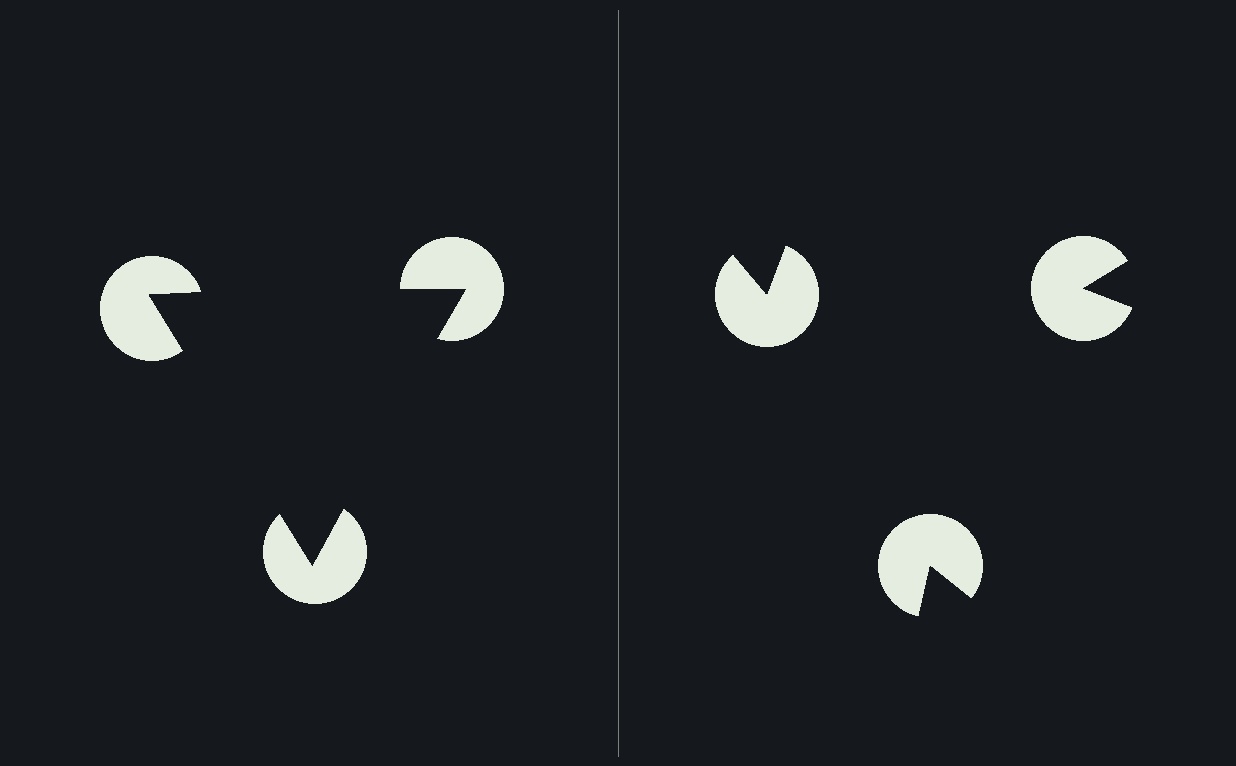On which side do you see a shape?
An illusory triangle appears on the left side. On the right side the wedge cuts are rotated, so no coherent shape forms.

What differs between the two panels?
The pac-man discs are positioned identically on both sides; only the wedge orientations differ. On the left they align to a triangle; on the right they are misaligned.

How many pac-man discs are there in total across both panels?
6 — 3 on each side.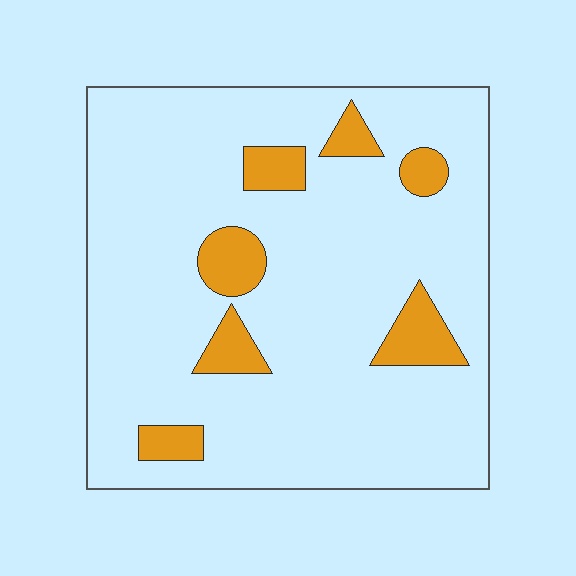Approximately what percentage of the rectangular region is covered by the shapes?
Approximately 15%.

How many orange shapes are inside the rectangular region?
7.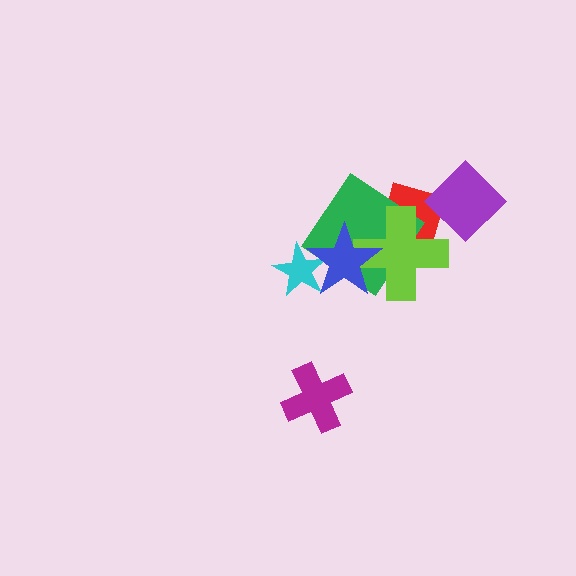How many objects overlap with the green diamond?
3 objects overlap with the green diamond.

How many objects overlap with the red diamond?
3 objects overlap with the red diamond.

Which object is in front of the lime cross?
The blue star is in front of the lime cross.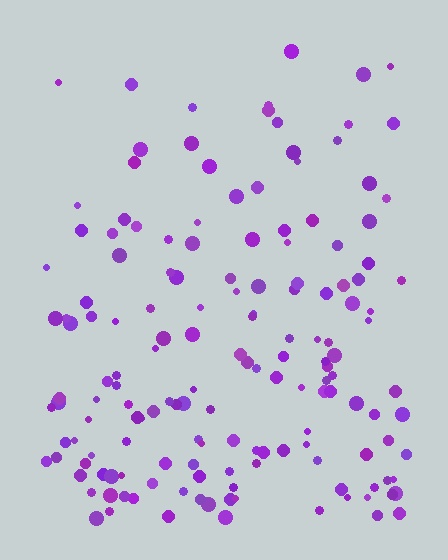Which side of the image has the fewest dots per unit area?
The top.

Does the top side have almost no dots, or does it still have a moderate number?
Still a moderate number, just noticeably fewer than the bottom.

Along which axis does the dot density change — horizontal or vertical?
Vertical.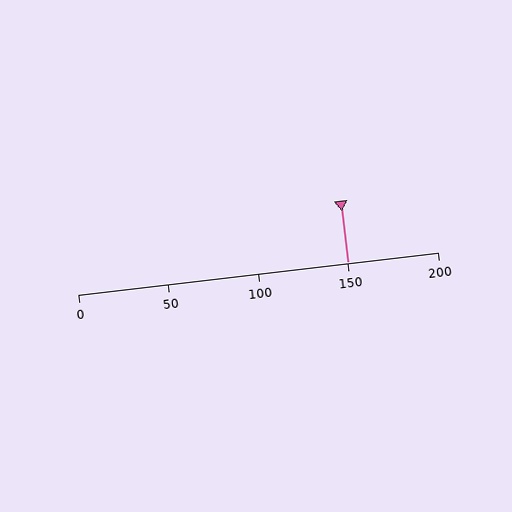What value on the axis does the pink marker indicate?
The marker indicates approximately 150.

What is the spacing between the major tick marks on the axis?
The major ticks are spaced 50 apart.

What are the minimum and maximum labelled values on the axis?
The axis runs from 0 to 200.